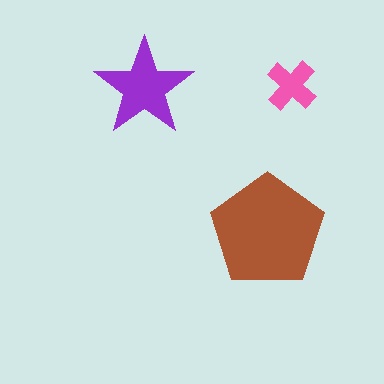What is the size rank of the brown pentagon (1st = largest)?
1st.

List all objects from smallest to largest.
The pink cross, the purple star, the brown pentagon.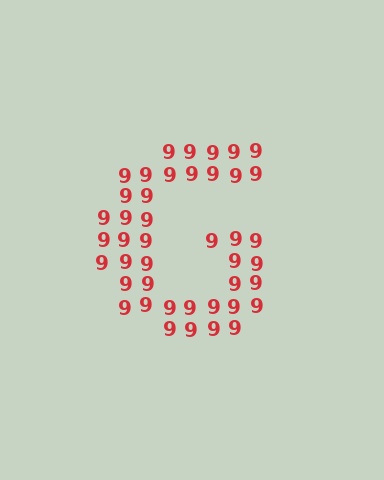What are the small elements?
The small elements are digit 9's.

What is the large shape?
The large shape is the letter G.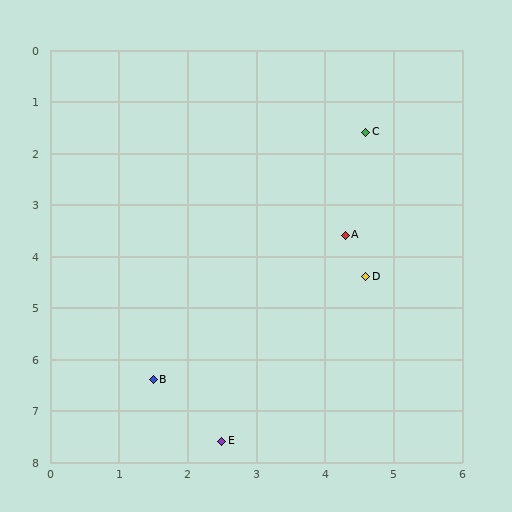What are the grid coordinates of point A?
Point A is at approximately (4.3, 3.6).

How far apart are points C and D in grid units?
Points C and D are about 2.8 grid units apart.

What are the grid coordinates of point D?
Point D is at approximately (4.6, 4.4).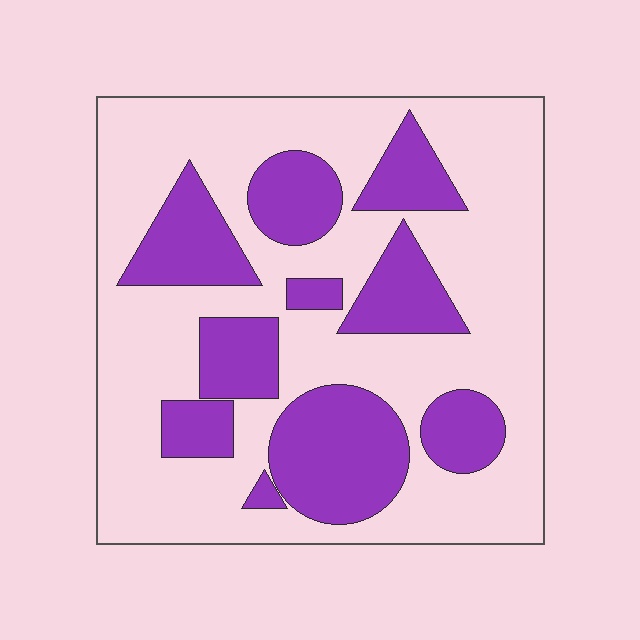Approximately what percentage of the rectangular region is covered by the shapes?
Approximately 35%.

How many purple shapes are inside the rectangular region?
10.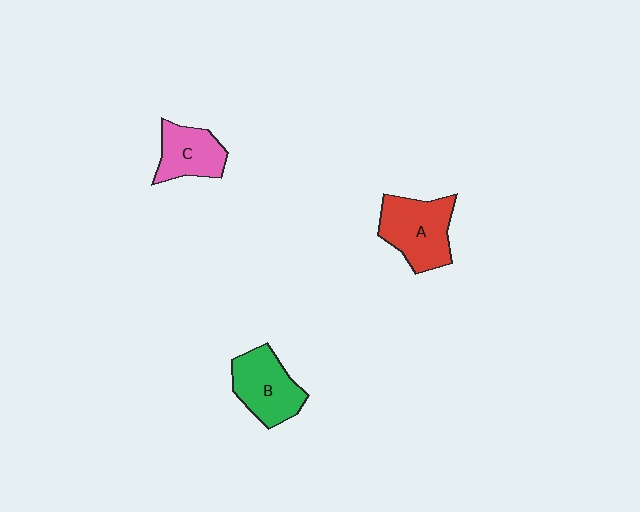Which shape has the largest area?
Shape A (red).